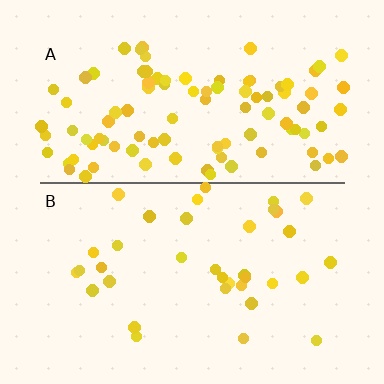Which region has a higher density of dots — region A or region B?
A (the top).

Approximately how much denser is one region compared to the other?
Approximately 2.7× — region A over region B.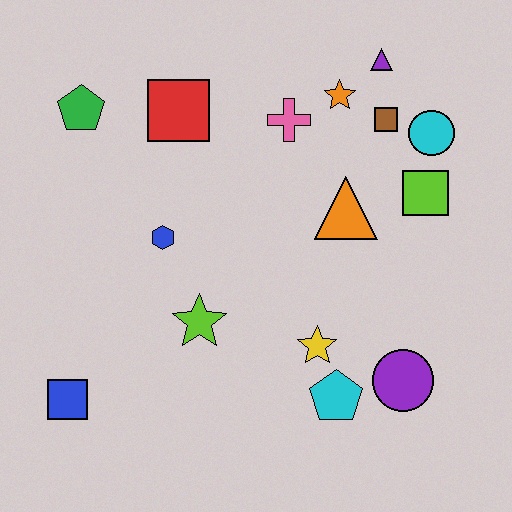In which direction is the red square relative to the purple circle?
The red square is above the purple circle.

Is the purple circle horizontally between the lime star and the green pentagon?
No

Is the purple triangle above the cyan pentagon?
Yes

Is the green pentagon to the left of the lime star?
Yes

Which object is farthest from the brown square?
The blue square is farthest from the brown square.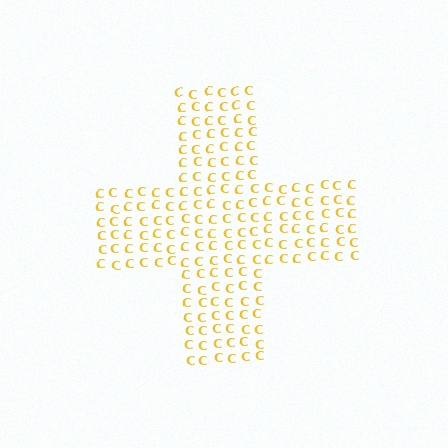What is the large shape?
The large shape is a cross.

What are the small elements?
The small elements are letter C's.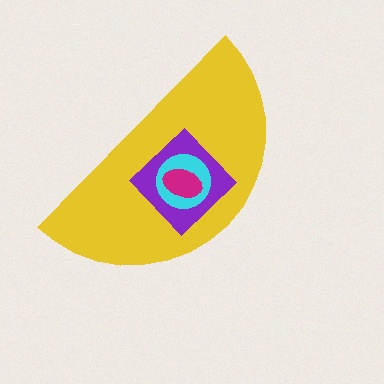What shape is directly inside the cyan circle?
The magenta ellipse.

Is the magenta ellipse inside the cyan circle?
Yes.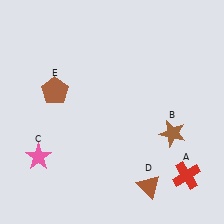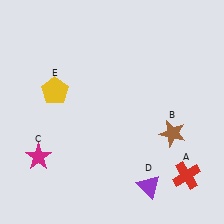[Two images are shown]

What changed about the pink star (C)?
In Image 1, C is pink. In Image 2, it changed to magenta.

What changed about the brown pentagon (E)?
In Image 1, E is brown. In Image 2, it changed to yellow.